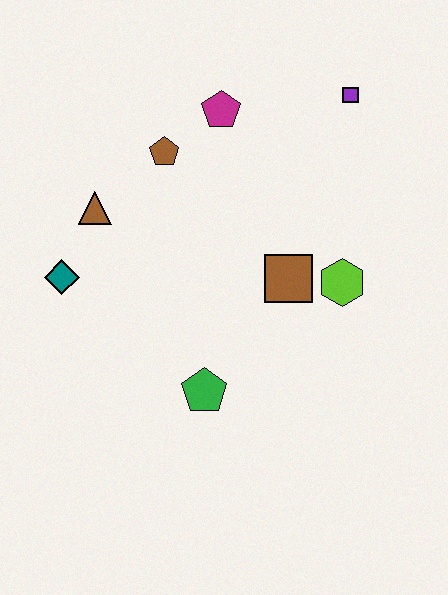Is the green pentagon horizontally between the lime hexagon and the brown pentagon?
Yes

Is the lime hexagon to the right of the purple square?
No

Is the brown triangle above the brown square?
Yes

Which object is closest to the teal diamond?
The brown triangle is closest to the teal diamond.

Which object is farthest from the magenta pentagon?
The green pentagon is farthest from the magenta pentagon.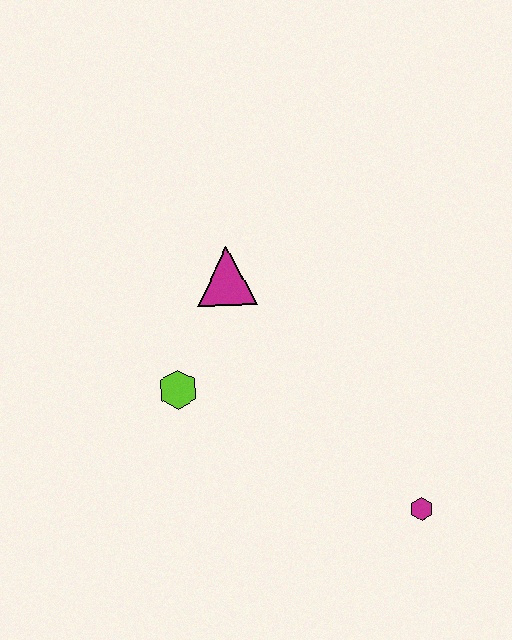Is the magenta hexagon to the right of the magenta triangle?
Yes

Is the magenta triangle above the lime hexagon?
Yes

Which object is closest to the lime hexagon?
The magenta triangle is closest to the lime hexagon.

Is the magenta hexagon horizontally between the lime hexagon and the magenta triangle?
No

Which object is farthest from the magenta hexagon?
The magenta triangle is farthest from the magenta hexagon.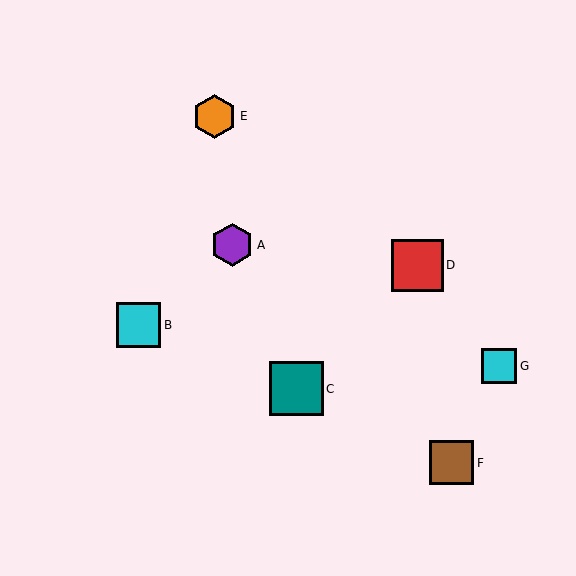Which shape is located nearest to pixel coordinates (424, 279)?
The red square (labeled D) at (417, 265) is nearest to that location.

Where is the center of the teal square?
The center of the teal square is at (297, 389).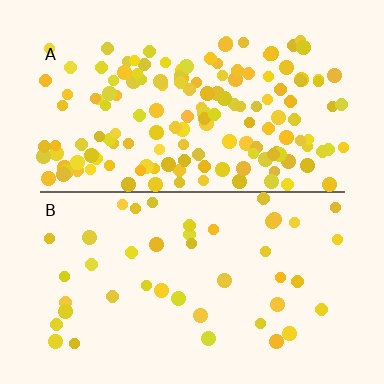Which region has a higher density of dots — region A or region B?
A (the top).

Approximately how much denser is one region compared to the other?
Approximately 3.6× — region A over region B.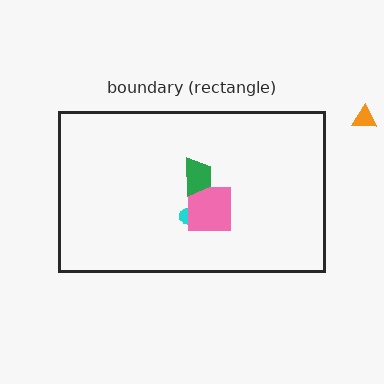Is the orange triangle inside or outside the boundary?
Outside.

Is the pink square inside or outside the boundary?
Inside.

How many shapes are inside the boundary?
3 inside, 1 outside.